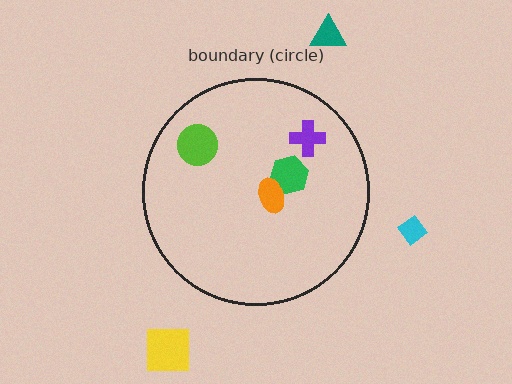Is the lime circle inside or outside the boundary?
Inside.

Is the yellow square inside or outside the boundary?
Outside.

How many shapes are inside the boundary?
4 inside, 3 outside.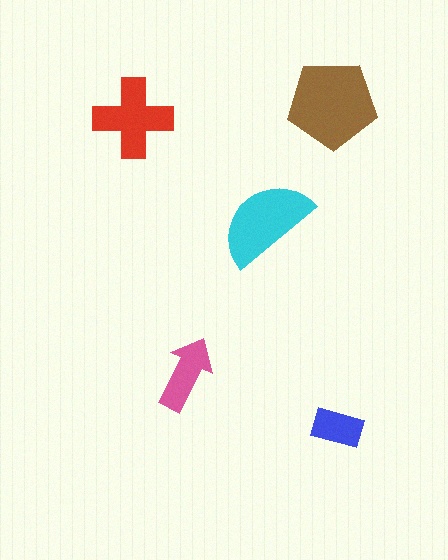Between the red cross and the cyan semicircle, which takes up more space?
The cyan semicircle.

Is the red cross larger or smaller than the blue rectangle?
Larger.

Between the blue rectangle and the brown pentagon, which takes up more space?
The brown pentagon.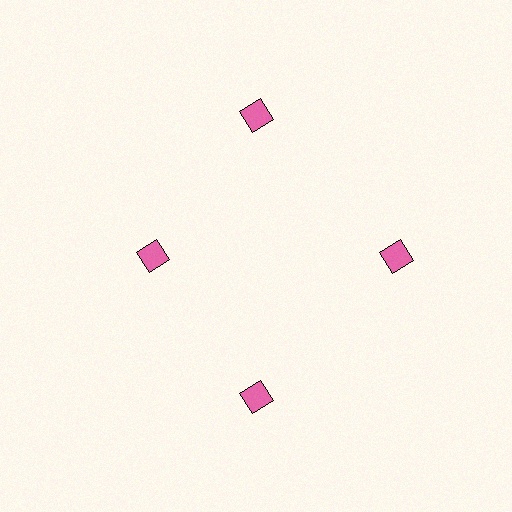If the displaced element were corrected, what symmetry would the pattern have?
It would have 4-fold rotational symmetry — the pattern would map onto itself every 90 degrees.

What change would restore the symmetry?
The symmetry would be restored by moving it outward, back onto the ring so that all 4 squares sit at equal angles and equal distance from the center.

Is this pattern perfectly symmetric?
No. The 4 pink squares are arranged in a ring, but one element near the 9 o'clock position is pulled inward toward the center, breaking the 4-fold rotational symmetry.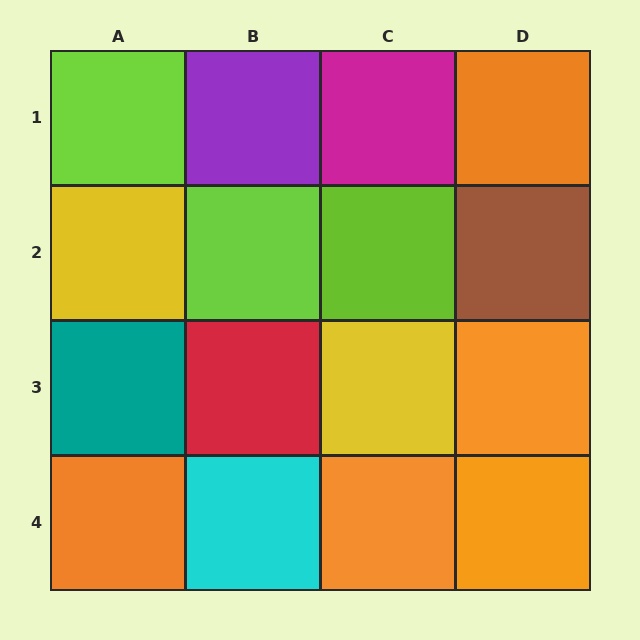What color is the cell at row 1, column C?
Magenta.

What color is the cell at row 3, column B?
Red.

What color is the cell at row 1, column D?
Orange.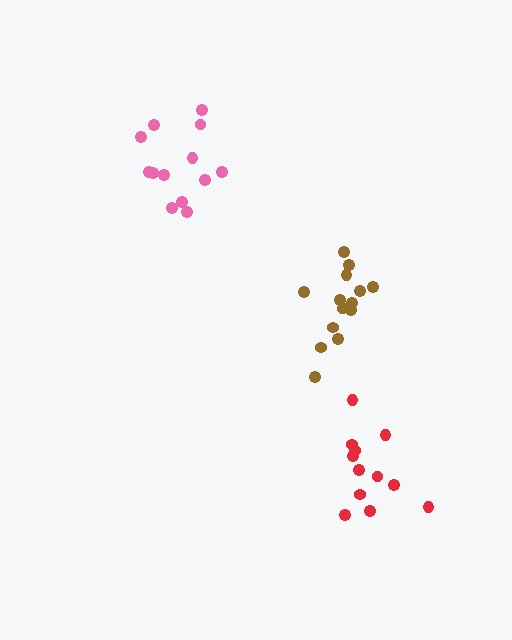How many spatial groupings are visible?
There are 3 spatial groupings.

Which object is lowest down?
The red cluster is bottommost.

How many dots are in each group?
Group 1: 15 dots, Group 2: 12 dots, Group 3: 13 dots (40 total).